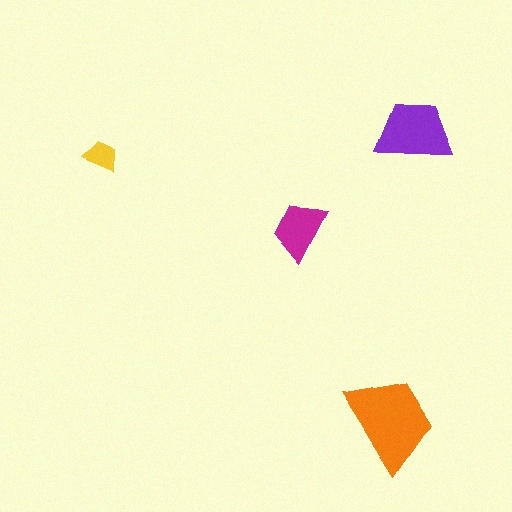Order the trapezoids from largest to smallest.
the orange one, the purple one, the magenta one, the yellow one.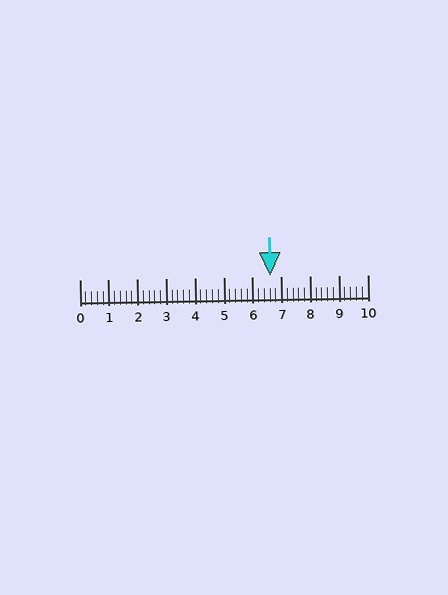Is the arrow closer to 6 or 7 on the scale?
The arrow is closer to 7.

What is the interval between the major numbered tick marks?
The major tick marks are spaced 1 units apart.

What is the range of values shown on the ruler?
The ruler shows values from 0 to 10.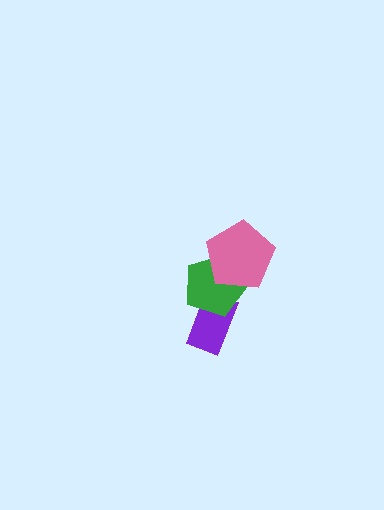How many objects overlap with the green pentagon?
2 objects overlap with the green pentagon.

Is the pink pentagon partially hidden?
No, no other shape covers it.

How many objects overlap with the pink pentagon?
1 object overlaps with the pink pentagon.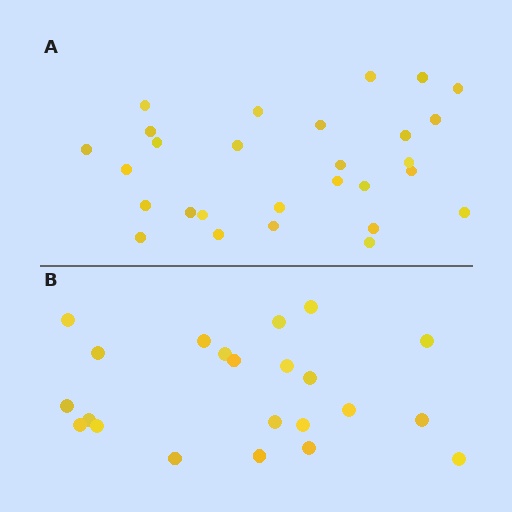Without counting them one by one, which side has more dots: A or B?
Region A (the top region) has more dots.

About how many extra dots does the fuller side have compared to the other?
Region A has about 6 more dots than region B.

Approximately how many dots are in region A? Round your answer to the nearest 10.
About 30 dots. (The exact count is 28, which rounds to 30.)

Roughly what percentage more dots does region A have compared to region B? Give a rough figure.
About 25% more.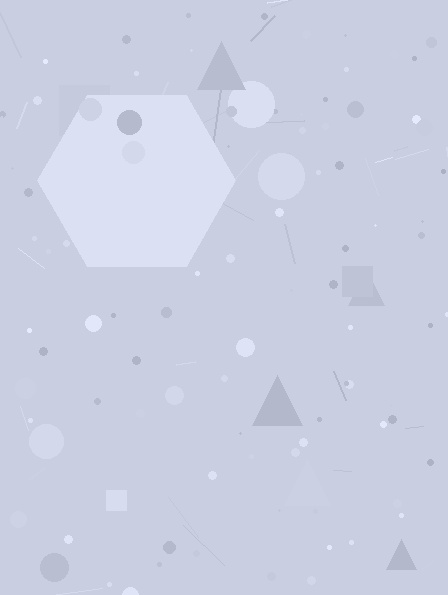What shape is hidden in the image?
A hexagon is hidden in the image.